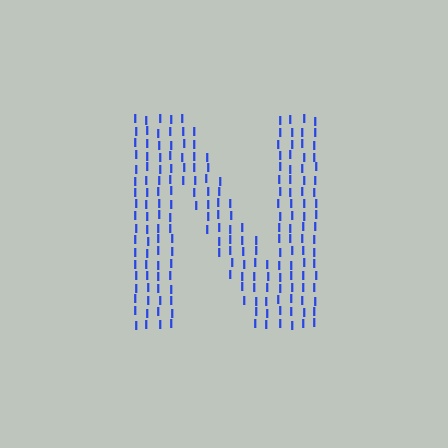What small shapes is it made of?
It is made of small letter I's.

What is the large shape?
The large shape is the letter N.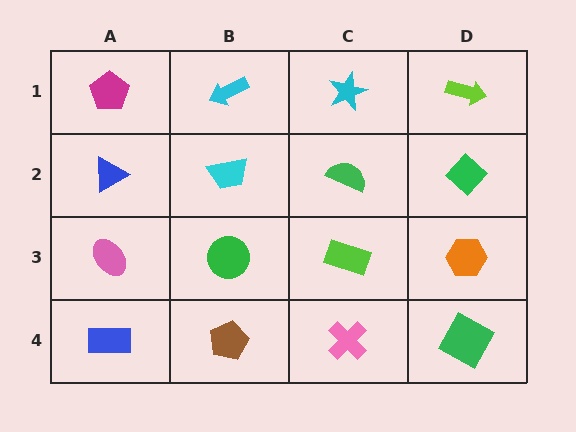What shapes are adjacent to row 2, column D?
A lime arrow (row 1, column D), an orange hexagon (row 3, column D), a green semicircle (row 2, column C).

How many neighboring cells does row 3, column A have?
3.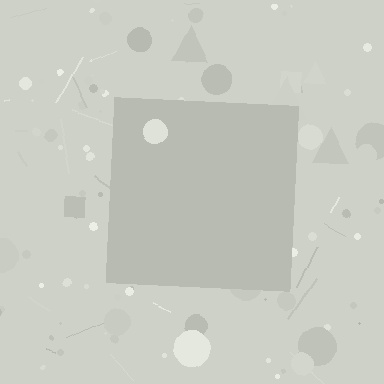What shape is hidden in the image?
A square is hidden in the image.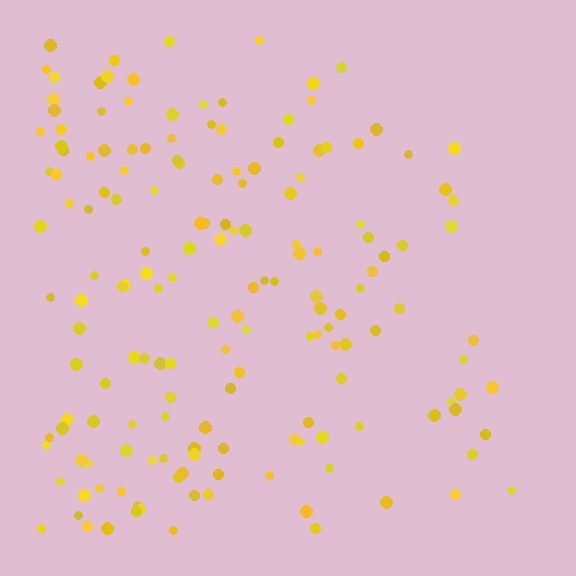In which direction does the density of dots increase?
From right to left, with the left side densest.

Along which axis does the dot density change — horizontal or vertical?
Horizontal.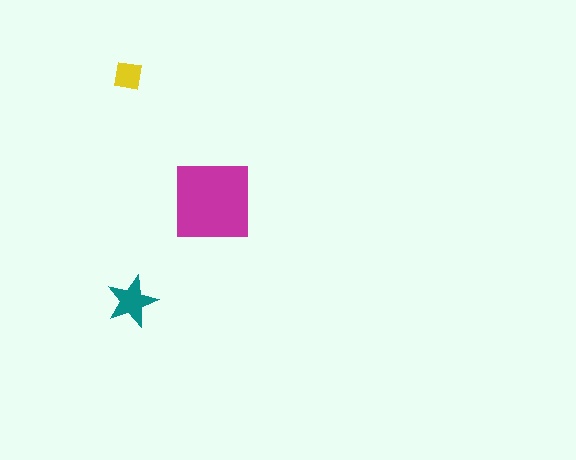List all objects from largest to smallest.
The magenta square, the teal star, the yellow square.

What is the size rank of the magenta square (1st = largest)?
1st.